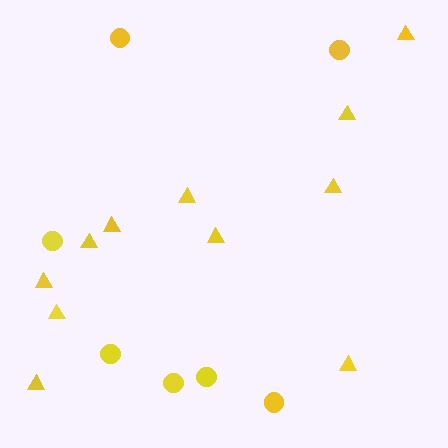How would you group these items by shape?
There are 2 groups: one group of triangles (11) and one group of circles (7).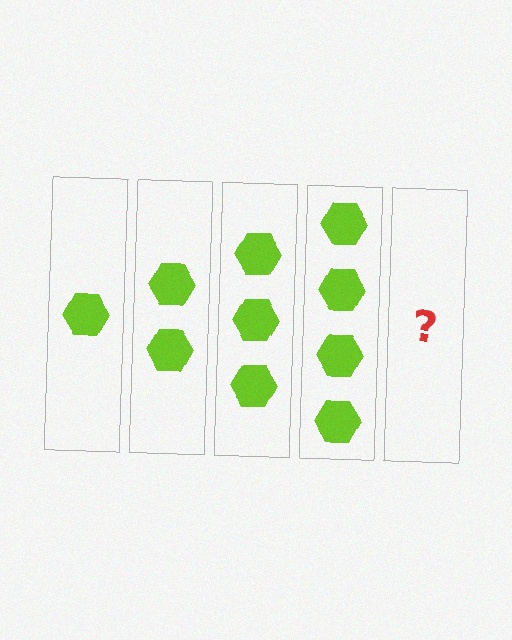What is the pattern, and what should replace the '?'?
The pattern is that each step adds one more hexagon. The '?' should be 5 hexagons.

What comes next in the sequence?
The next element should be 5 hexagons.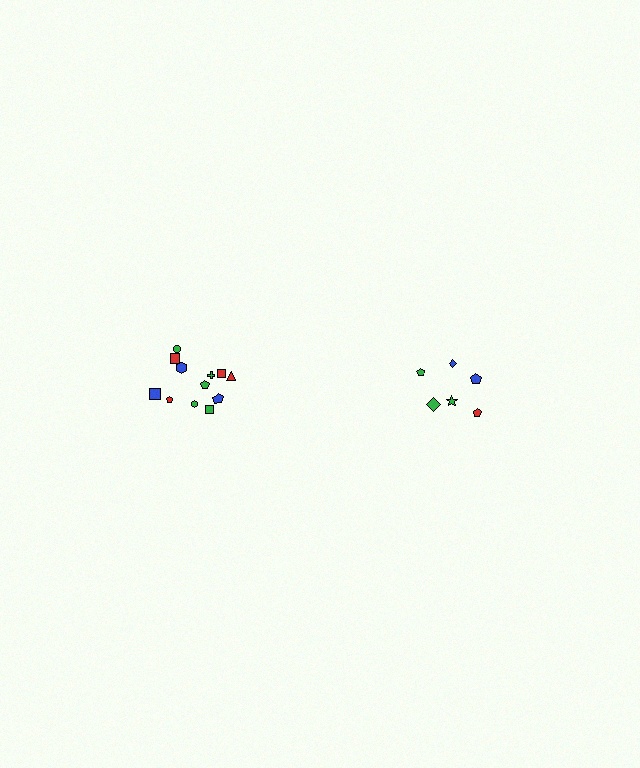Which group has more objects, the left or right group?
The left group.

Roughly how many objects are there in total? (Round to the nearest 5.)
Roughly 20 objects in total.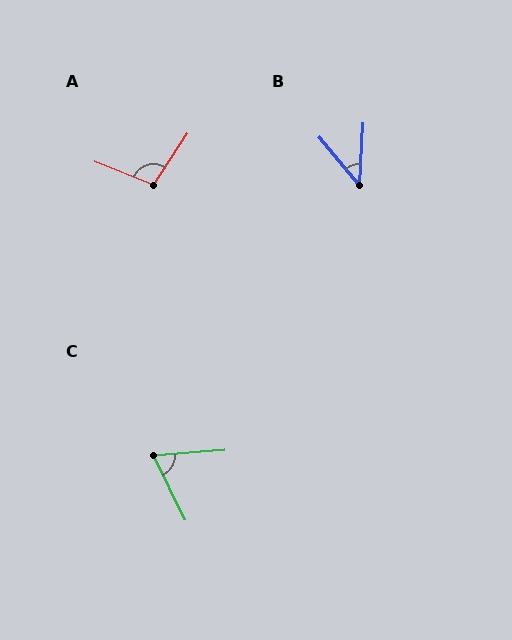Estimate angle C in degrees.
Approximately 69 degrees.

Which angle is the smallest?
B, at approximately 43 degrees.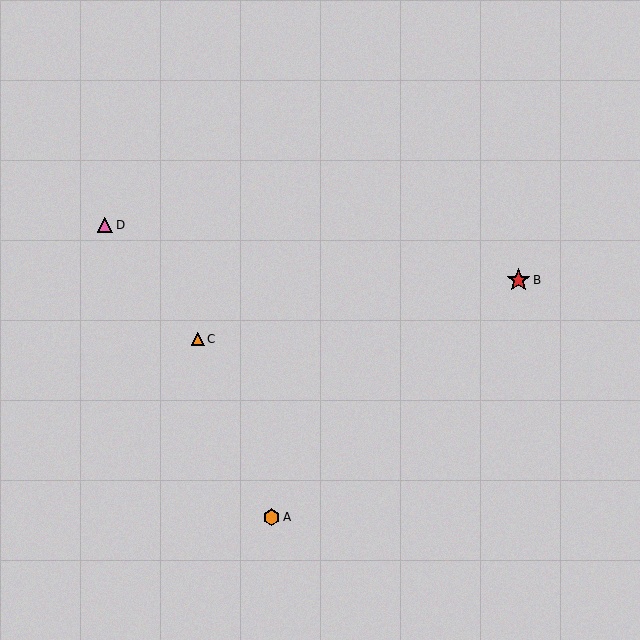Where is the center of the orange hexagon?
The center of the orange hexagon is at (272, 517).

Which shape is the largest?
The red star (labeled B) is the largest.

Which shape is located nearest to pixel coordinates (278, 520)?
The orange hexagon (labeled A) at (272, 517) is nearest to that location.